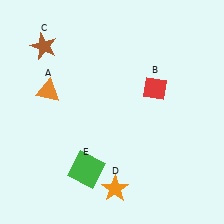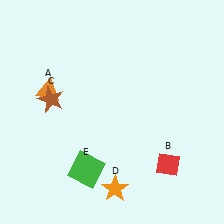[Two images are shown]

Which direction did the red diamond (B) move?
The red diamond (B) moved down.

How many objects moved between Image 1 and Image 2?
2 objects moved between the two images.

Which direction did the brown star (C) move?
The brown star (C) moved down.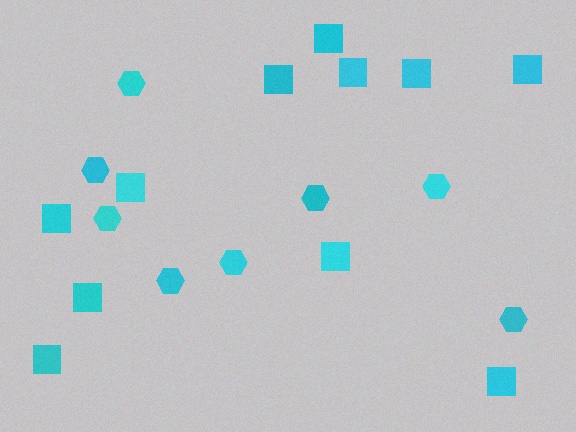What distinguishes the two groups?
There are 2 groups: one group of hexagons (8) and one group of squares (11).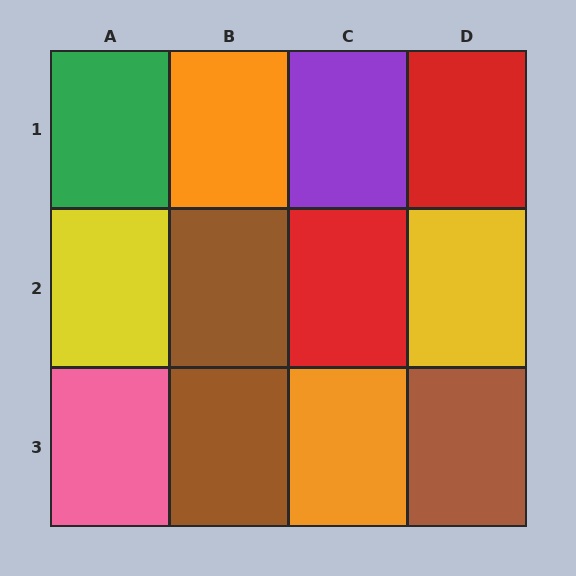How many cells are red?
2 cells are red.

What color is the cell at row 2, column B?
Brown.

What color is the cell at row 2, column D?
Yellow.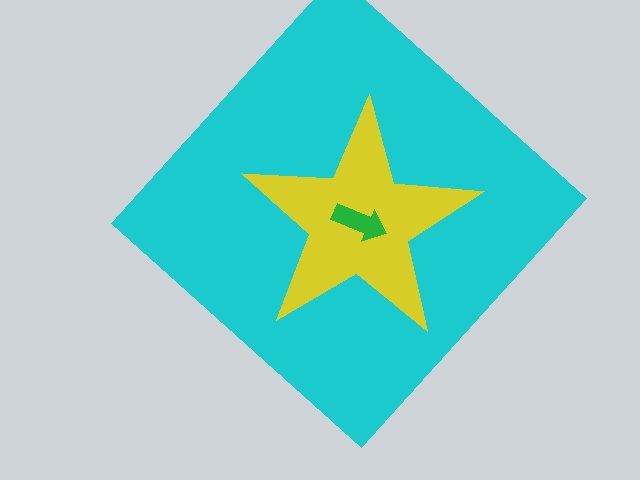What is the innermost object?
The green arrow.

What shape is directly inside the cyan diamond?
The yellow star.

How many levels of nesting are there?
3.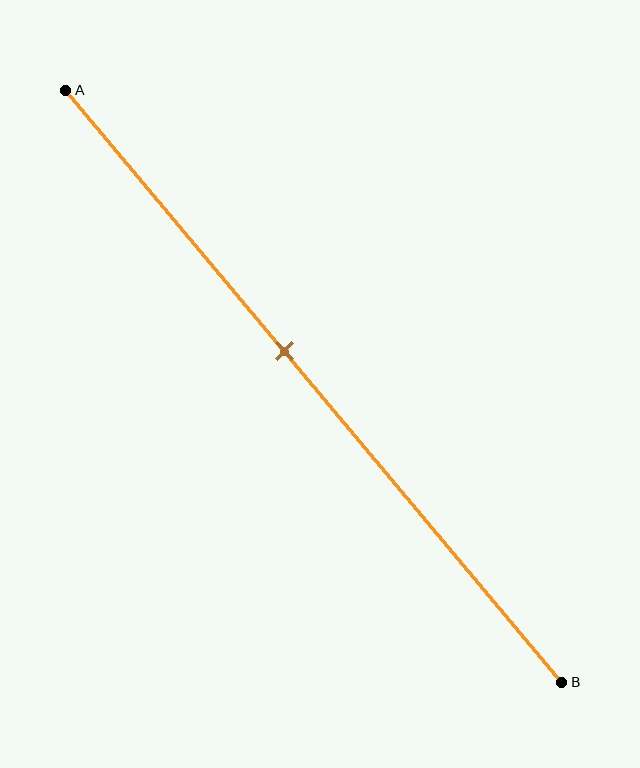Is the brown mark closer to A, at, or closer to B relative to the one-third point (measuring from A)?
The brown mark is closer to point B than the one-third point of segment AB.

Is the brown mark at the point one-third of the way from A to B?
No, the mark is at about 45% from A, not at the 33% one-third point.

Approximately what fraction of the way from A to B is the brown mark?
The brown mark is approximately 45% of the way from A to B.